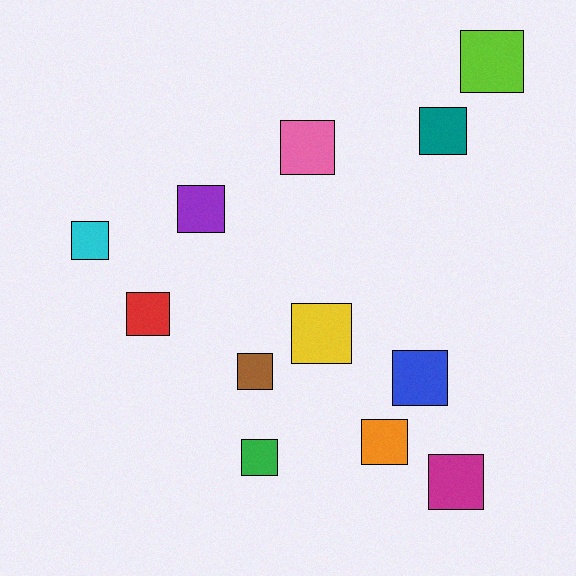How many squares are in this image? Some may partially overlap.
There are 12 squares.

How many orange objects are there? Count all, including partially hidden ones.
There is 1 orange object.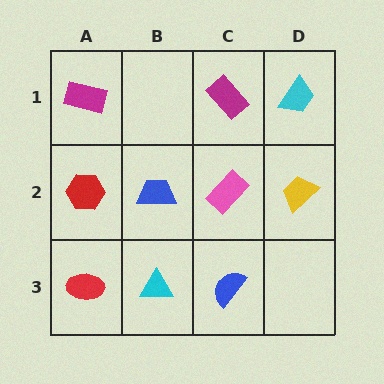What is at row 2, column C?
A pink rectangle.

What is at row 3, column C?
A blue semicircle.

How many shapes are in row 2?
4 shapes.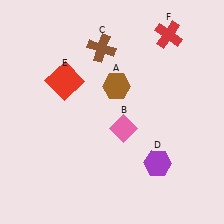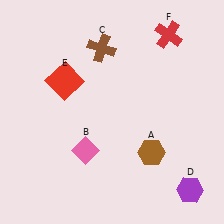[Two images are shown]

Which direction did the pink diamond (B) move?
The pink diamond (B) moved left.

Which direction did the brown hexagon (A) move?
The brown hexagon (A) moved down.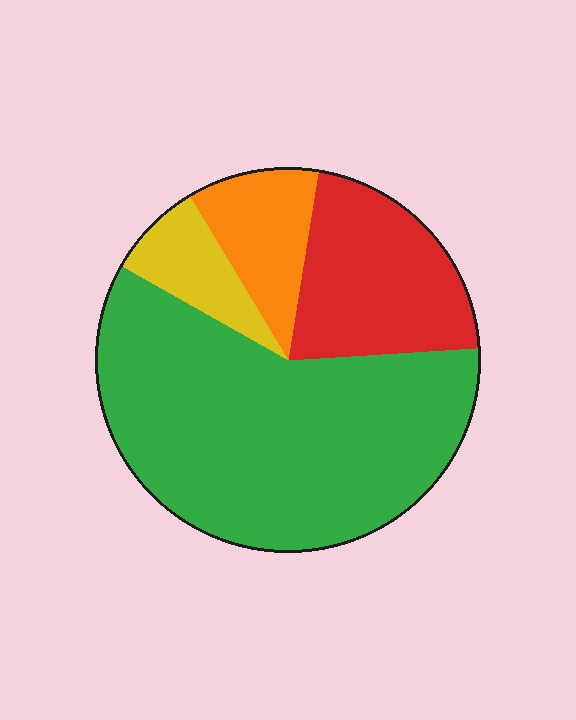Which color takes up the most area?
Green, at roughly 60%.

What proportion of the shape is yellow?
Yellow covers about 10% of the shape.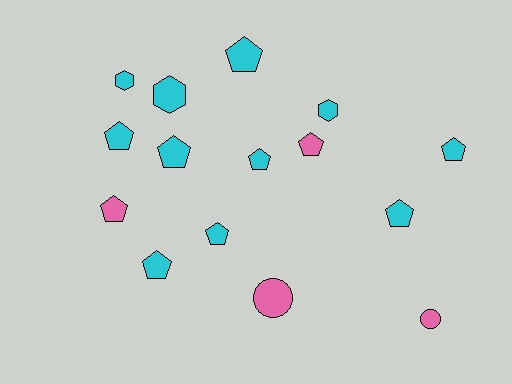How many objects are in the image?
There are 15 objects.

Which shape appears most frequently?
Pentagon, with 10 objects.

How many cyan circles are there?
There are no cyan circles.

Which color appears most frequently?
Cyan, with 11 objects.